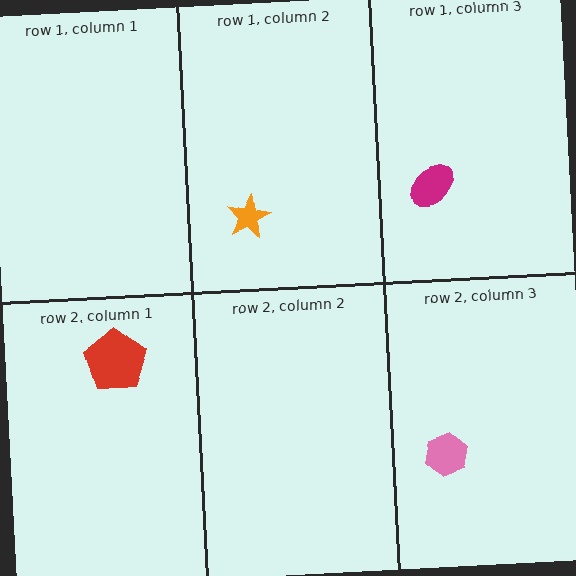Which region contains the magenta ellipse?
The row 1, column 3 region.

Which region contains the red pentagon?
The row 2, column 1 region.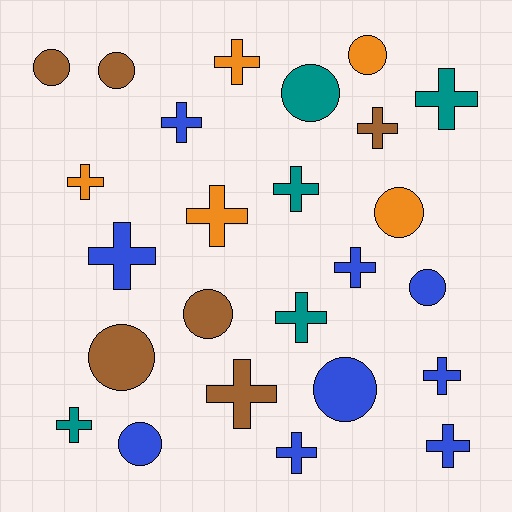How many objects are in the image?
There are 25 objects.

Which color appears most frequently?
Blue, with 9 objects.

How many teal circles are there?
There is 1 teal circle.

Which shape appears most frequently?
Cross, with 15 objects.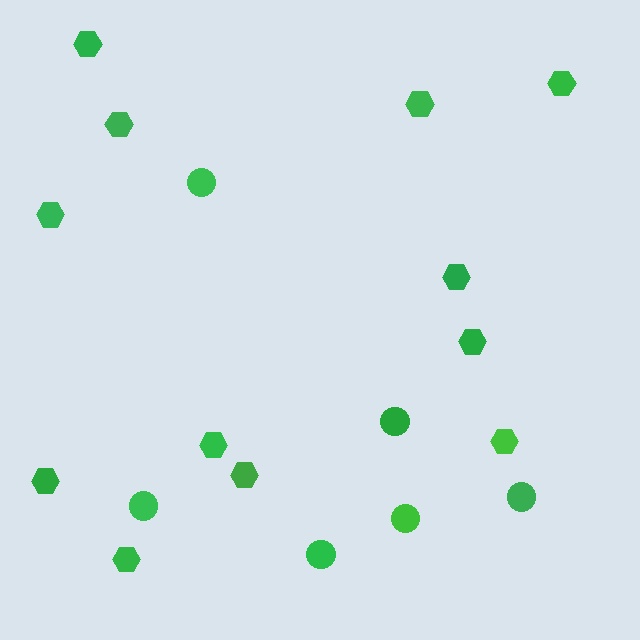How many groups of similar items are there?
There are 2 groups: one group of hexagons (12) and one group of circles (6).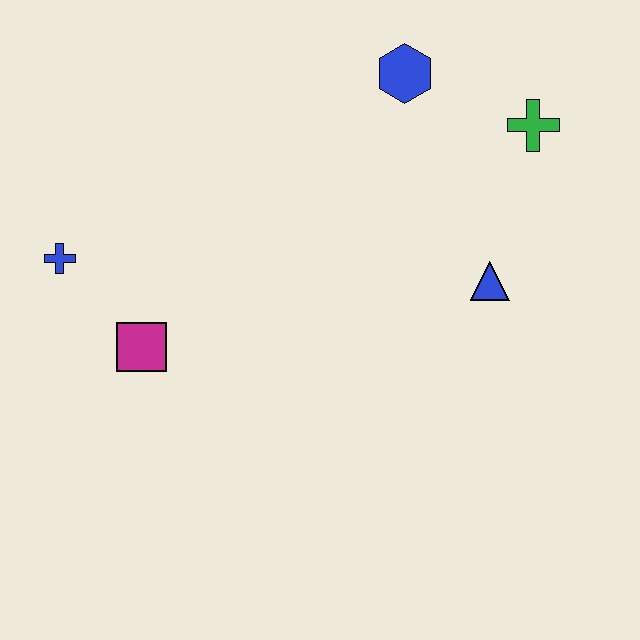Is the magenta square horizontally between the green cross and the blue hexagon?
No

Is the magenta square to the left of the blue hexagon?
Yes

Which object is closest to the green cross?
The blue hexagon is closest to the green cross.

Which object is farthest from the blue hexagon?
The blue cross is farthest from the blue hexagon.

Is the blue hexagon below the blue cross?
No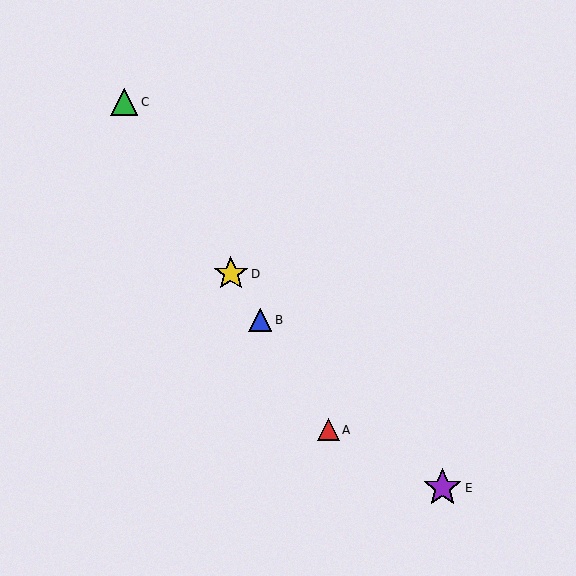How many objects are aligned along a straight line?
4 objects (A, B, C, D) are aligned along a straight line.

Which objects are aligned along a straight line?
Objects A, B, C, D are aligned along a straight line.